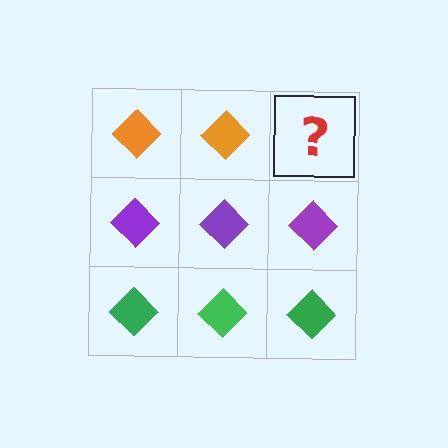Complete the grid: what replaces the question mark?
The question mark should be replaced with an orange diamond.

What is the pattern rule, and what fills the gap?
The rule is that each row has a consistent color. The gap should be filled with an orange diamond.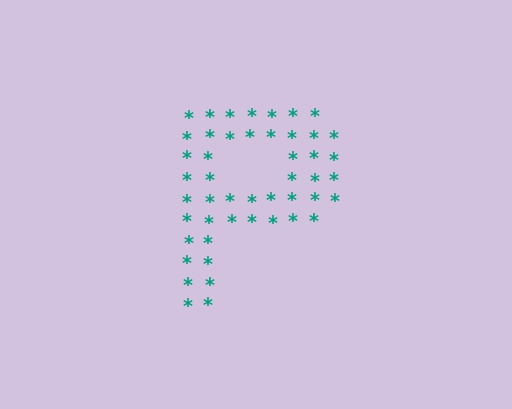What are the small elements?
The small elements are asterisks.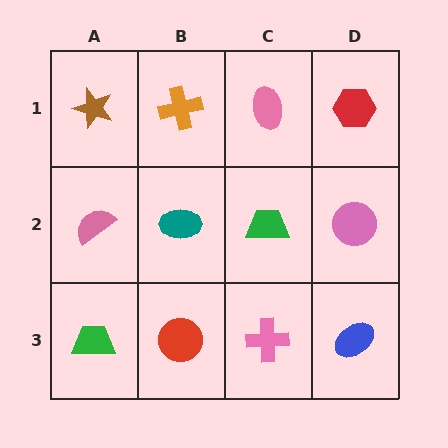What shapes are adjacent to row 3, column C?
A green trapezoid (row 2, column C), a red circle (row 3, column B), a blue ellipse (row 3, column D).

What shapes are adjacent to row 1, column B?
A teal ellipse (row 2, column B), a brown star (row 1, column A), a pink ellipse (row 1, column C).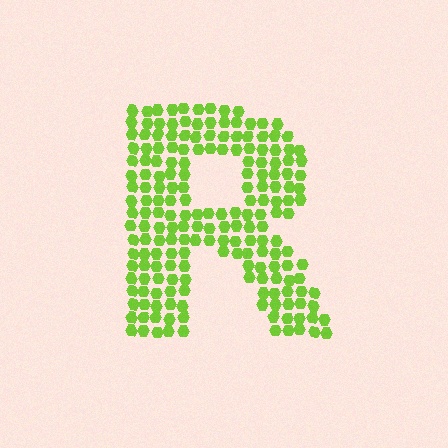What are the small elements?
The small elements are hexagons.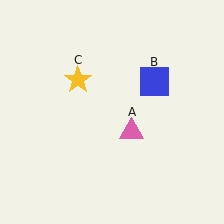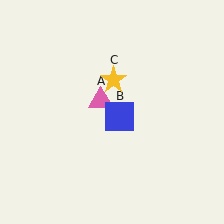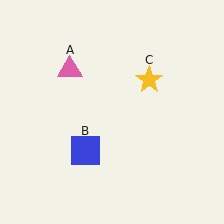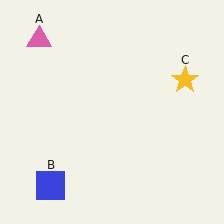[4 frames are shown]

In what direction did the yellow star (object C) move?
The yellow star (object C) moved right.